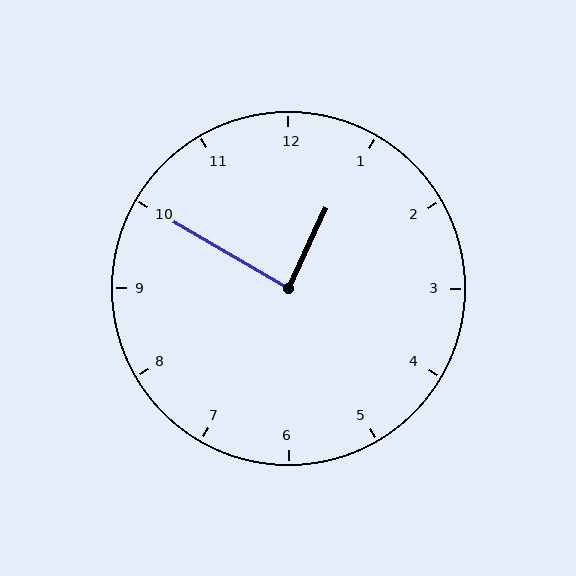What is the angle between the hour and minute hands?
Approximately 85 degrees.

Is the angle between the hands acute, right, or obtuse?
It is right.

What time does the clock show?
12:50.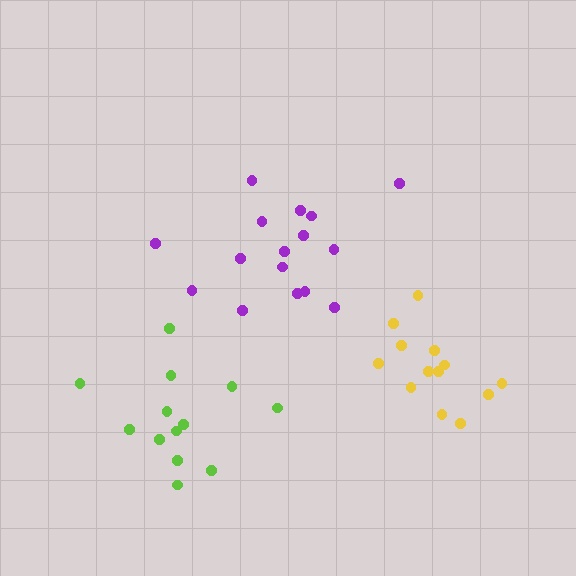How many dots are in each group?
Group 1: 16 dots, Group 2: 13 dots, Group 3: 13 dots (42 total).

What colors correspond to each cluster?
The clusters are colored: purple, lime, yellow.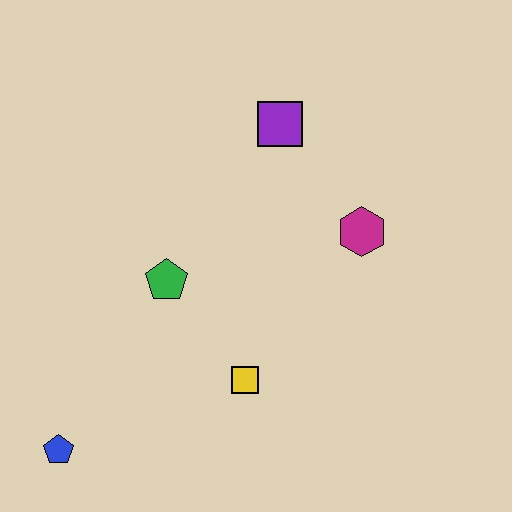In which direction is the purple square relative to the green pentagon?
The purple square is above the green pentagon.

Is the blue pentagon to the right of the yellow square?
No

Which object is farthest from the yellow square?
The purple square is farthest from the yellow square.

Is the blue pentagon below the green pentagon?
Yes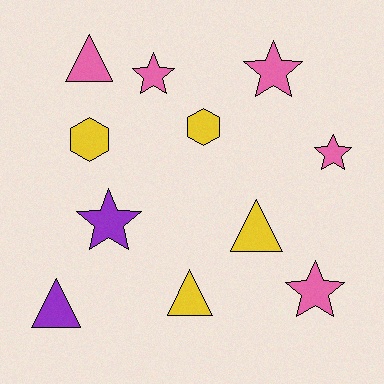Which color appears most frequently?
Pink, with 5 objects.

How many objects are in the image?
There are 11 objects.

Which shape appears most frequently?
Star, with 5 objects.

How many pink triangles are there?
There is 1 pink triangle.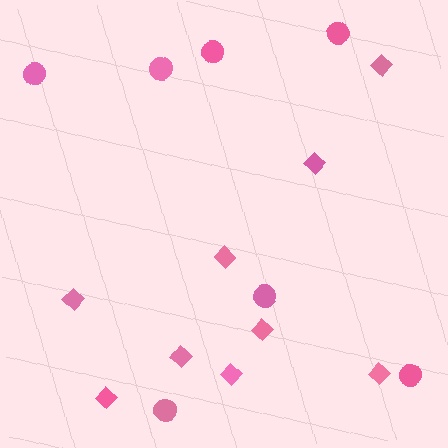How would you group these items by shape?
There are 2 groups: one group of diamonds (9) and one group of circles (7).